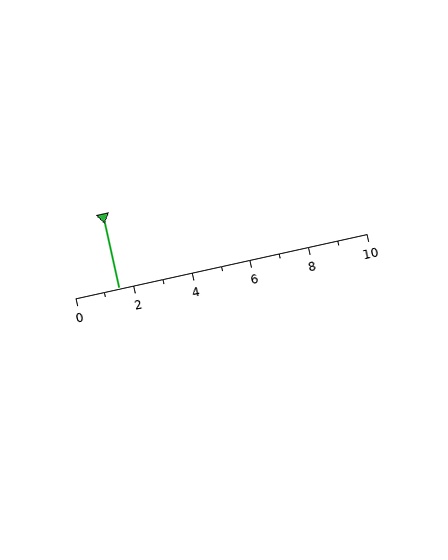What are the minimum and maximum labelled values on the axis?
The axis runs from 0 to 10.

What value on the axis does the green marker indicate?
The marker indicates approximately 1.5.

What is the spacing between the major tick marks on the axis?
The major ticks are spaced 2 apart.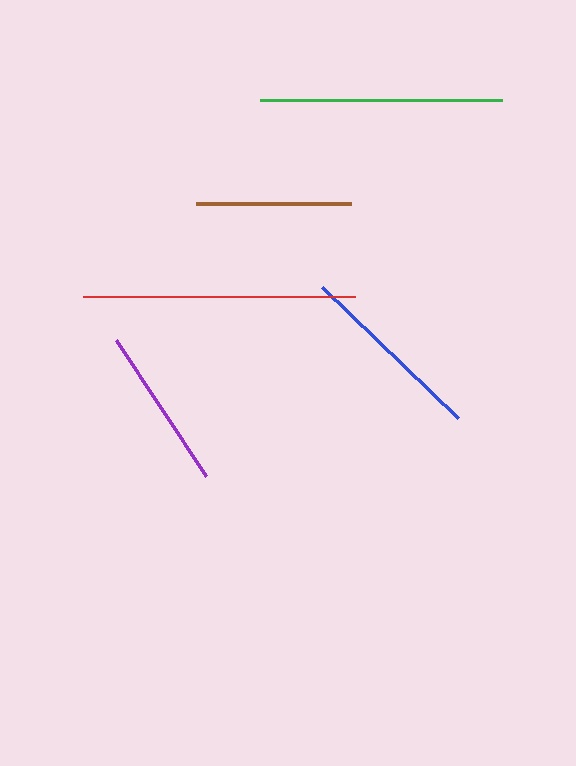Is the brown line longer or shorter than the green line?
The green line is longer than the brown line.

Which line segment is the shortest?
The brown line is the shortest at approximately 155 pixels.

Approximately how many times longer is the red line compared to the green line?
The red line is approximately 1.1 times the length of the green line.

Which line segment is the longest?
The red line is the longest at approximately 271 pixels.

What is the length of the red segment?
The red segment is approximately 271 pixels long.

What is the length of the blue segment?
The blue segment is approximately 188 pixels long.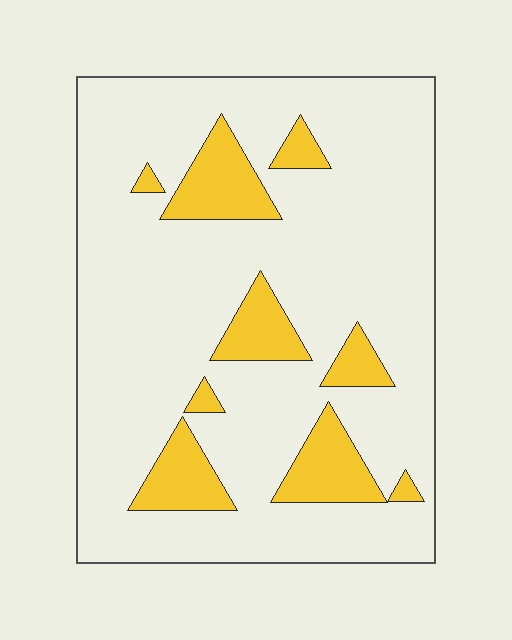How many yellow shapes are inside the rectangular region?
9.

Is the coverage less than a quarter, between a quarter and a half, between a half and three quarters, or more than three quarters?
Less than a quarter.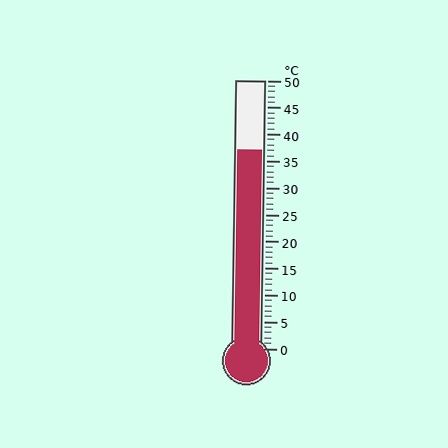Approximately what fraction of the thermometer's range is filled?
The thermometer is filled to approximately 75% of its range.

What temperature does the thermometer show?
The thermometer shows approximately 37°C.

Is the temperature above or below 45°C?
The temperature is below 45°C.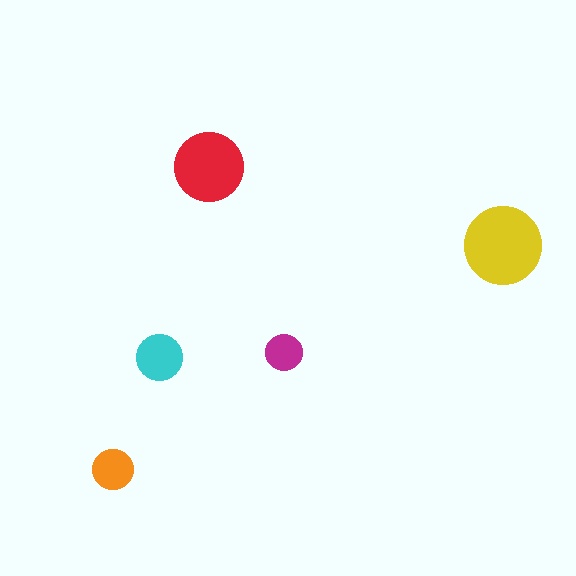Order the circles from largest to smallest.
the yellow one, the red one, the cyan one, the orange one, the magenta one.